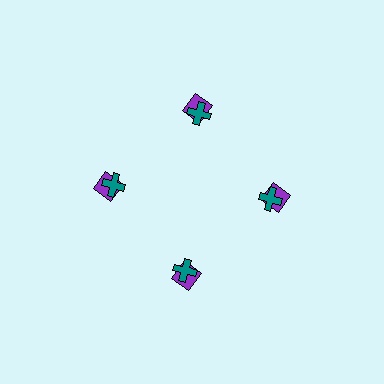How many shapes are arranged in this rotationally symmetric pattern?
There are 8 shapes, arranged in 4 groups of 2.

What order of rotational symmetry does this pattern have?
This pattern has 4-fold rotational symmetry.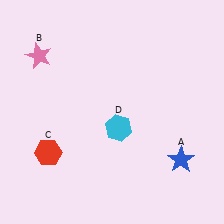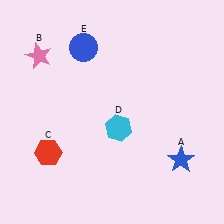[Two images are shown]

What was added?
A blue circle (E) was added in Image 2.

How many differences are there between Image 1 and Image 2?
There is 1 difference between the two images.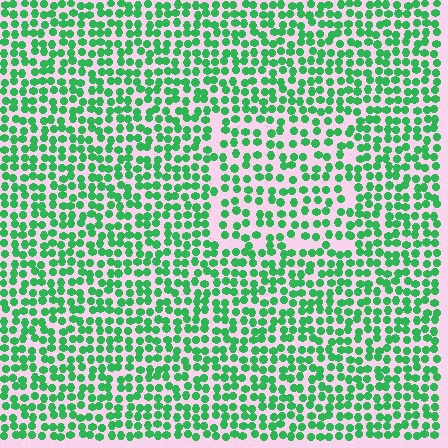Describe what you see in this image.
The image contains small green elements arranged at two different densities. A rectangle-shaped region is visible where the elements are less densely packed than the surrounding area.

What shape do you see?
I see a rectangle.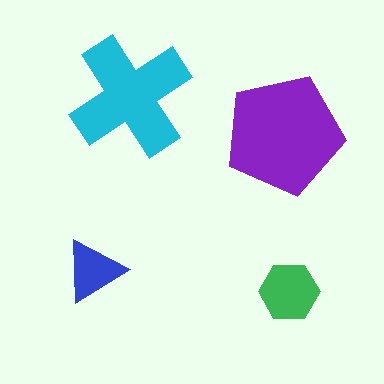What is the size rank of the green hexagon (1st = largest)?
3rd.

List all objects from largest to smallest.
The purple pentagon, the cyan cross, the green hexagon, the blue triangle.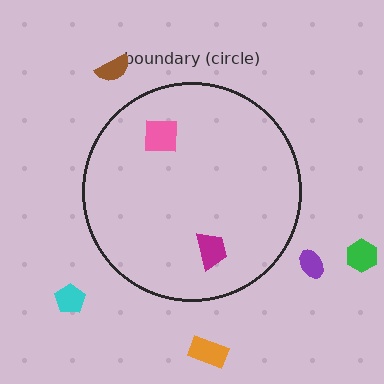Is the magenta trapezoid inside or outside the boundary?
Inside.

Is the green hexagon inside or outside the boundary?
Outside.